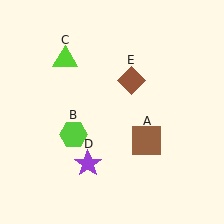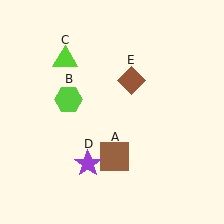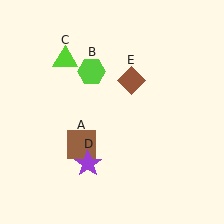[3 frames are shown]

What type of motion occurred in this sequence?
The brown square (object A), lime hexagon (object B) rotated clockwise around the center of the scene.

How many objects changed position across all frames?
2 objects changed position: brown square (object A), lime hexagon (object B).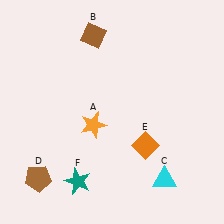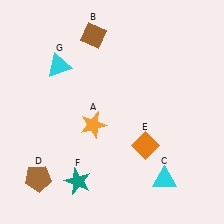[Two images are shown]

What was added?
A cyan triangle (G) was added in Image 2.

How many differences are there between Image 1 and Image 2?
There is 1 difference between the two images.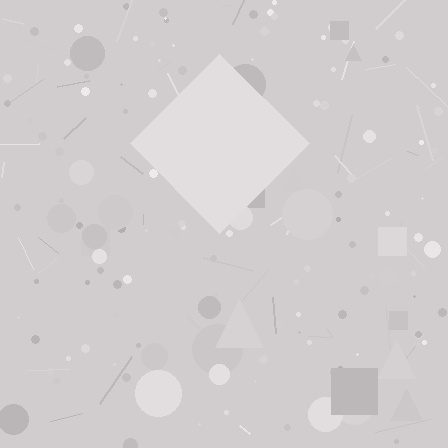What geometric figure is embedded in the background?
A diamond is embedded in the background.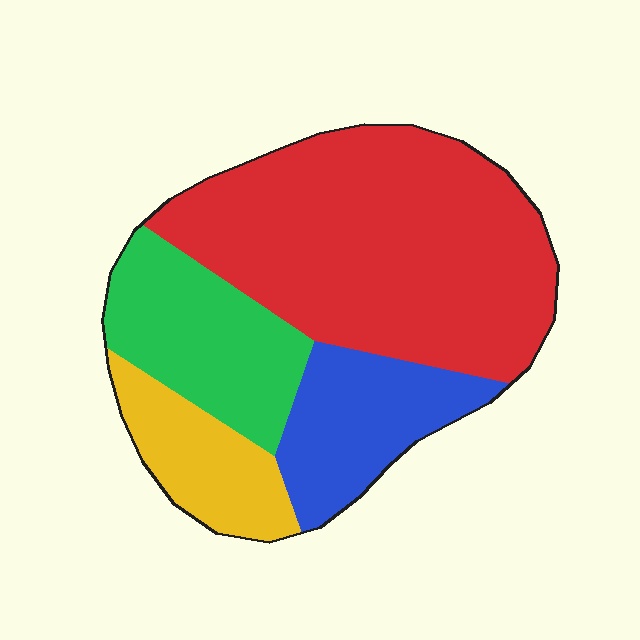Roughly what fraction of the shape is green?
Green takes up less than a quarter of the shape.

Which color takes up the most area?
Red, at roughly 50%.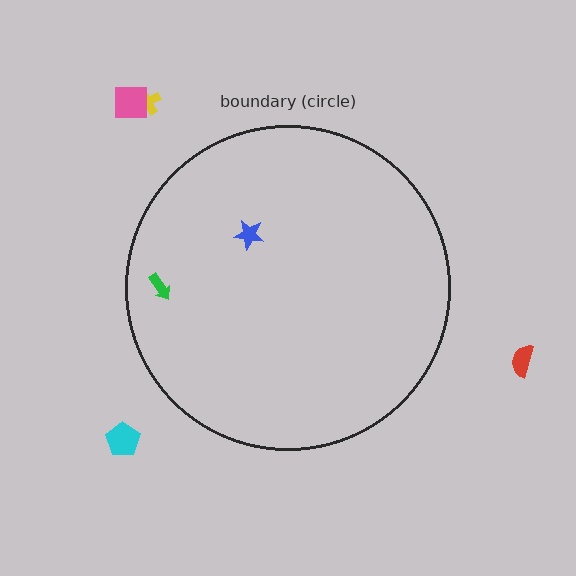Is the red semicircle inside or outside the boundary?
Outside.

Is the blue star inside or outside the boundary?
Inside.